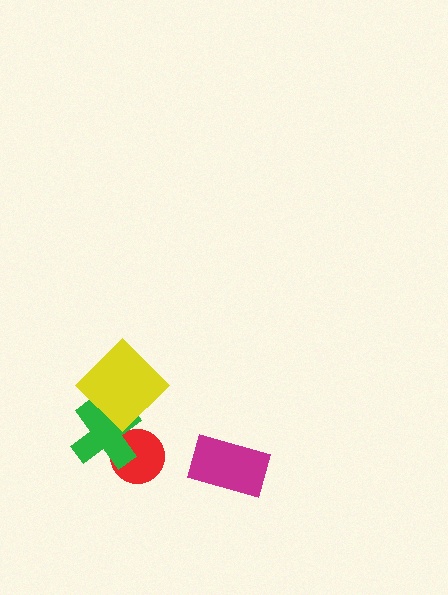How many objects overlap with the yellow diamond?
1 object overlaps with the yellow diamond.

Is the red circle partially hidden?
Yes, it is partially covered by another shape.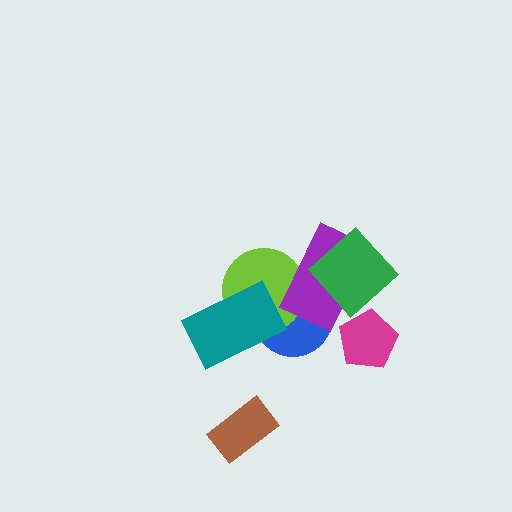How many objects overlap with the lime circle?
3 objects overlap with the lime circle.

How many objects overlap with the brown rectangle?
0 objects overlap with the brown rectangle.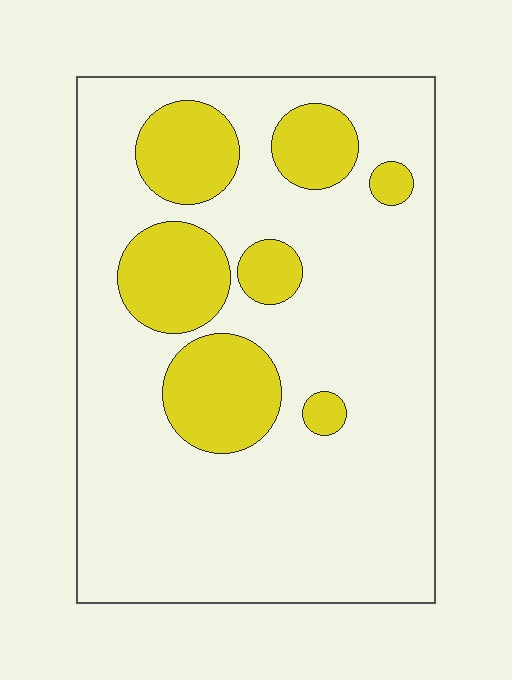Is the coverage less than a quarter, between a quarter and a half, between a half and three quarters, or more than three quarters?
Less than a quarter.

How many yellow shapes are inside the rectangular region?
7.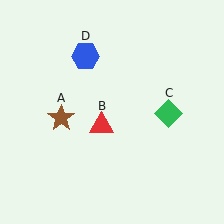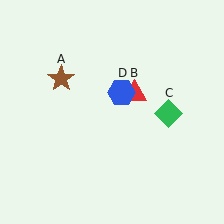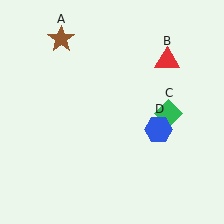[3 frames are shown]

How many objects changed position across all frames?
3 objects changed position: brown star (object A), red triangle (object B), blue hexagon (object D).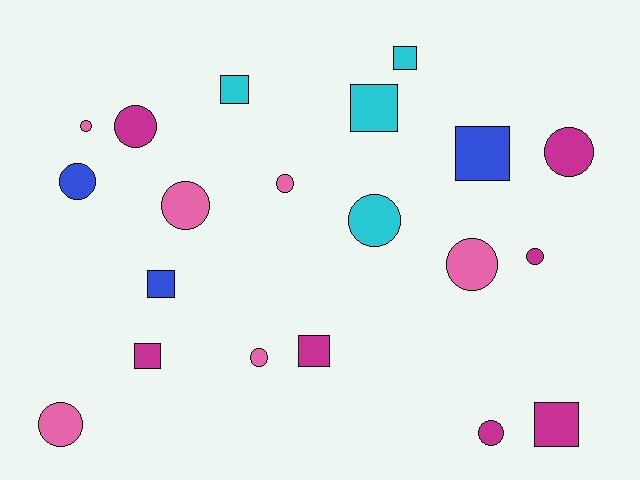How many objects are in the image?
There are 20 objects.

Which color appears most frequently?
Magenta, with 7 objects.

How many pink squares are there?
There are no pink squares.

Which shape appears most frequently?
Circle, with 12 objects.